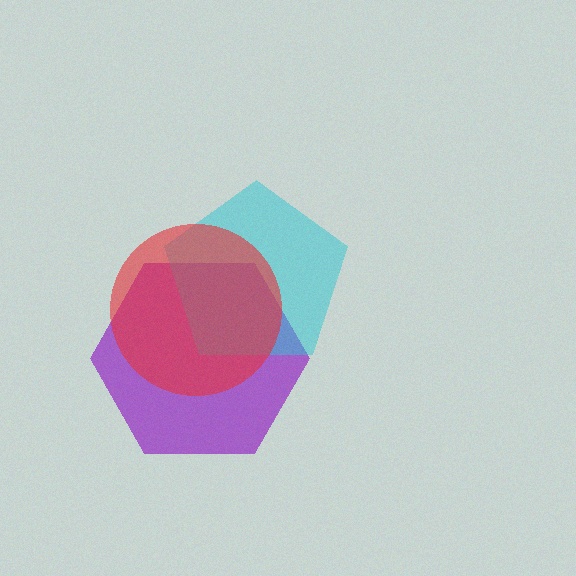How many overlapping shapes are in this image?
There are 3 overlapping shapes in the image.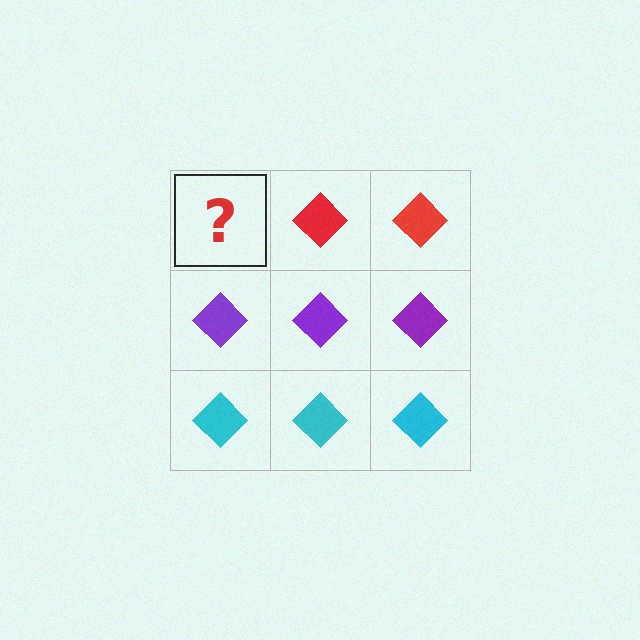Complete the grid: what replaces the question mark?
The question mark should be replaced with a red diamond.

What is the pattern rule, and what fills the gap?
The rule is that each row has a consistent color. The gap should be filled with a red diamond.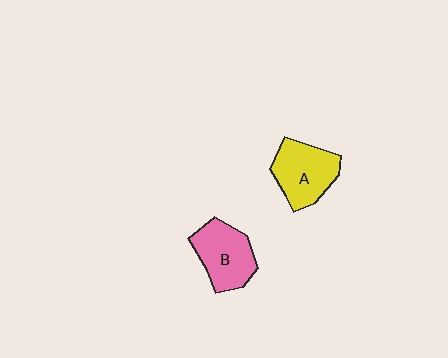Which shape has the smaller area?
Shape B (pink).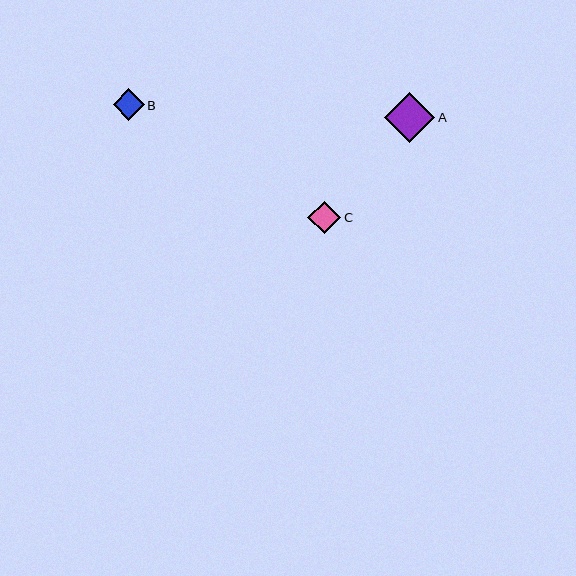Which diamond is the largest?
Diamond A is the largest with a size of approximately 50 pixels.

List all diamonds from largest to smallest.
From largest to smallest: A, C, B.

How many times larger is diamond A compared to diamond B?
Diamond A is approximately 1.6 times the size of diamond B.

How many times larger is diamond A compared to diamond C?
Diamond A is approximately 1.5 times the size of diamond C.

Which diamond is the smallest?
Diamond B is the smallest with a size of approximately 31 pixels.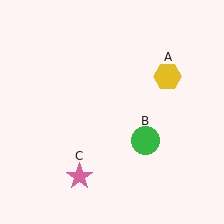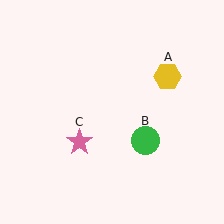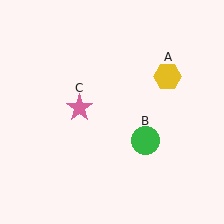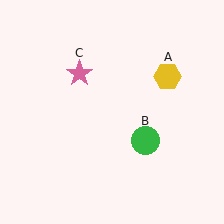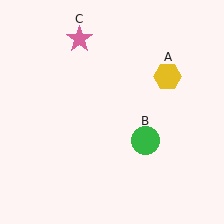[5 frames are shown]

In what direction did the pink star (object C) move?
The pink star (object C) moved up.